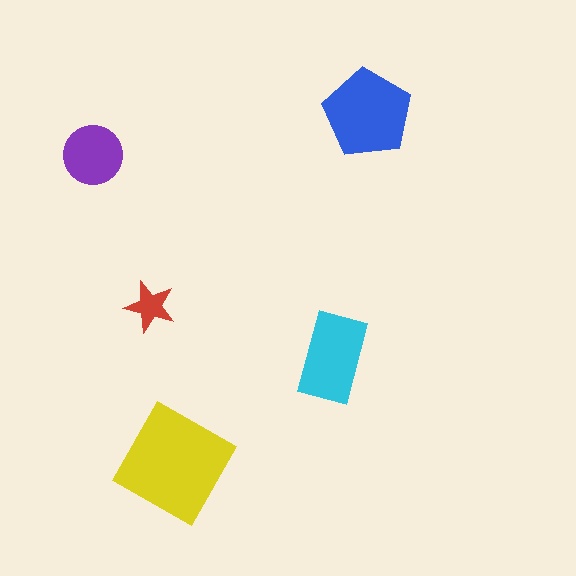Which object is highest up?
The blue pentagon is topmost.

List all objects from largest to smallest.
The yellow square, the blue pentagon, the cyan rectangle, the purple circle, the red star.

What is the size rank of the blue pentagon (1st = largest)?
2nd.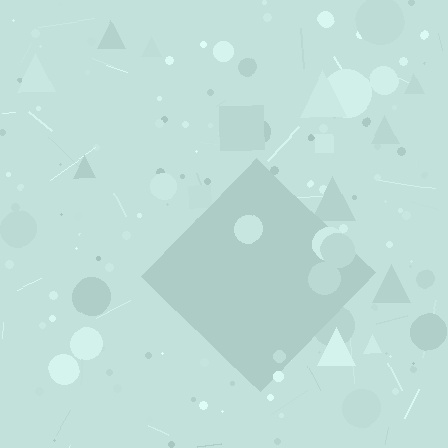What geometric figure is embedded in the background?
A diamond is embedded in the background.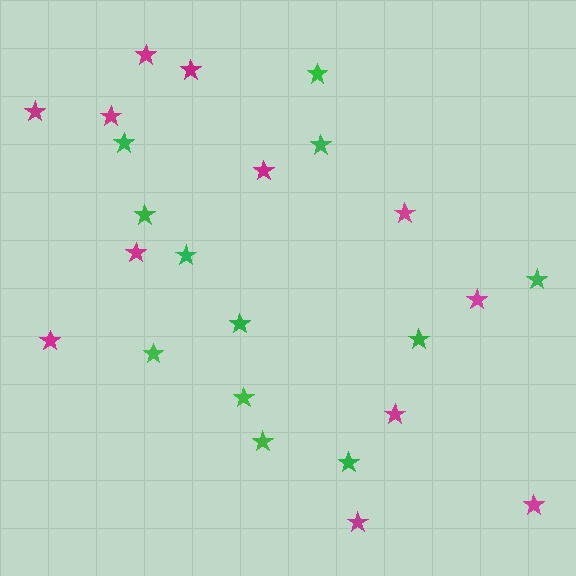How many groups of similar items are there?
There are 2 groups: one group of magenta stars (12) and one group of green stars (12).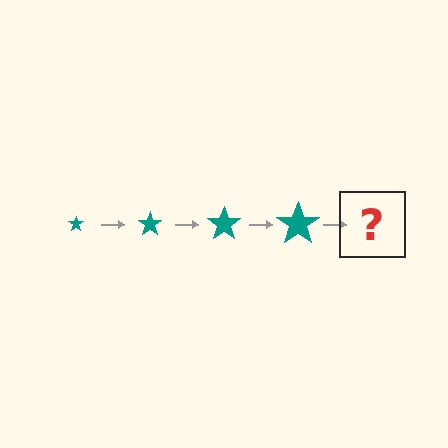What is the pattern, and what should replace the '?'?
The pattern is that the star gets progressively larger each step. The '?' should be a teal star, larger than the previous one.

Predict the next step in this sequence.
The next step is a teal star, larger than the previous one.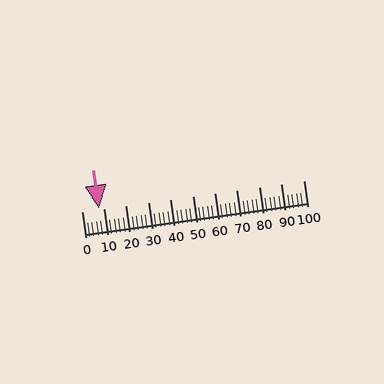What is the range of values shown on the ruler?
The ruler shows values from 0 to 100.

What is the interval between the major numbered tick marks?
The major tick marks are spaced 10 units apart.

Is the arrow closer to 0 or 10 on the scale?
The arrow is closer to 10.